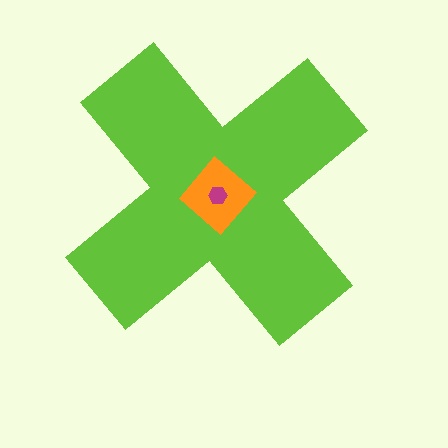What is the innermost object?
The magenta hexagon.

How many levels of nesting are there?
3.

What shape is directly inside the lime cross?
The orange diamond.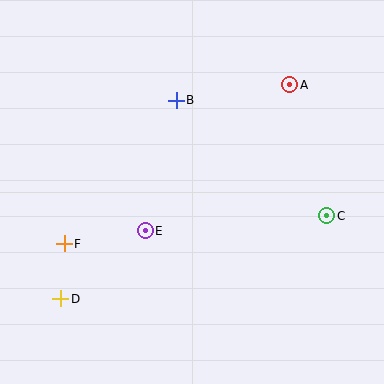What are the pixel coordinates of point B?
Point B is at (176, 100).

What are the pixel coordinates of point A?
Point A is at (290, 85).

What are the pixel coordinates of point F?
Point F is at (64, 244).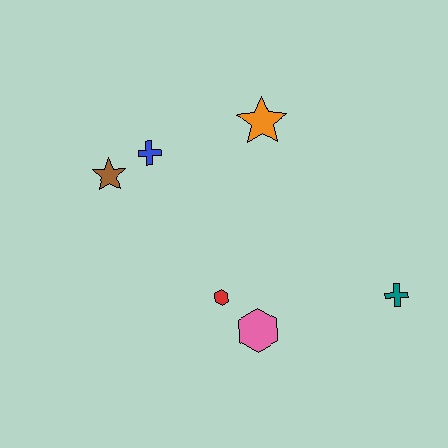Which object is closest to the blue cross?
The brown star is closest to the blue cross.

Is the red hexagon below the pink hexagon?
No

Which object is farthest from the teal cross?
The brown star is farthest from the teal cross.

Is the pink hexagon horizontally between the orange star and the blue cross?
Yes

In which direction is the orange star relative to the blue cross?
The orange star is to the right of the blue cross.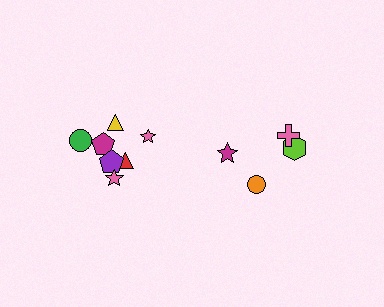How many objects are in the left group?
There are 7 objects.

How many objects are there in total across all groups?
There are 11 objects.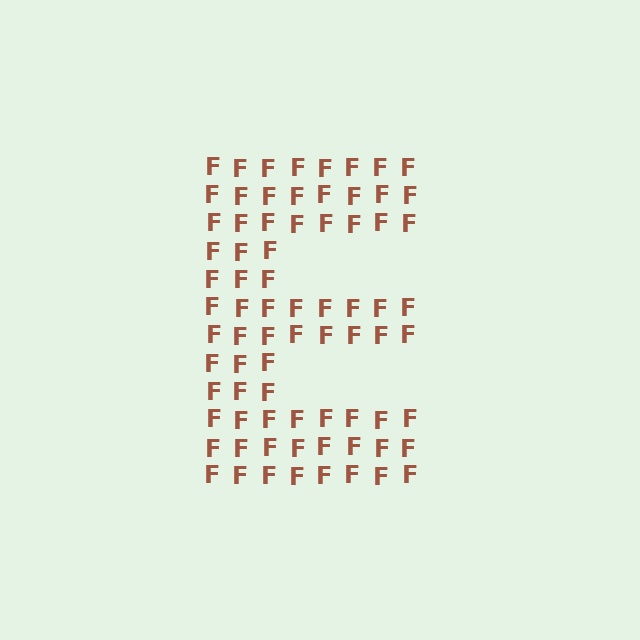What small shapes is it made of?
It is made of small letter F's.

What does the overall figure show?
The overall figure shows the letter E.